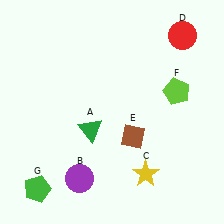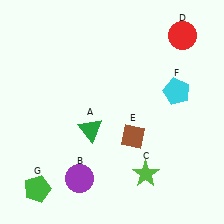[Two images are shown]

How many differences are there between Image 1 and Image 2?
There are 2 differences between the two images.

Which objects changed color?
C changed from yellow to lime. F changed from lime to cyan.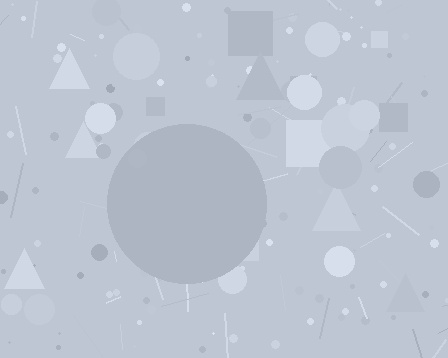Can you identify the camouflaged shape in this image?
The camouflaged shape is a circle.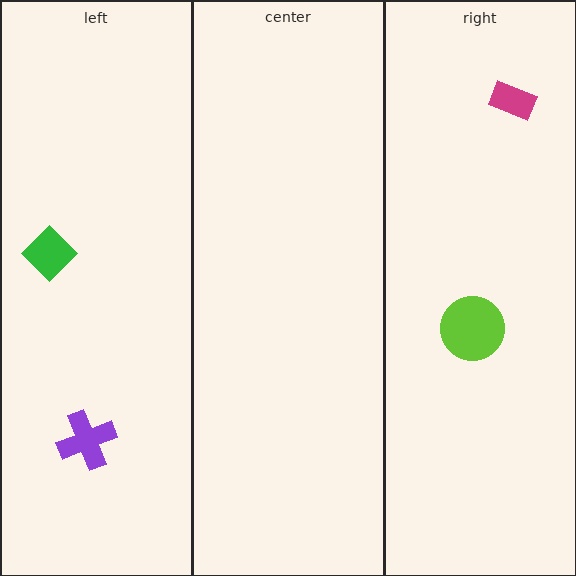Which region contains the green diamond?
The left region.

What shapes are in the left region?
The green diamond, the purple cross.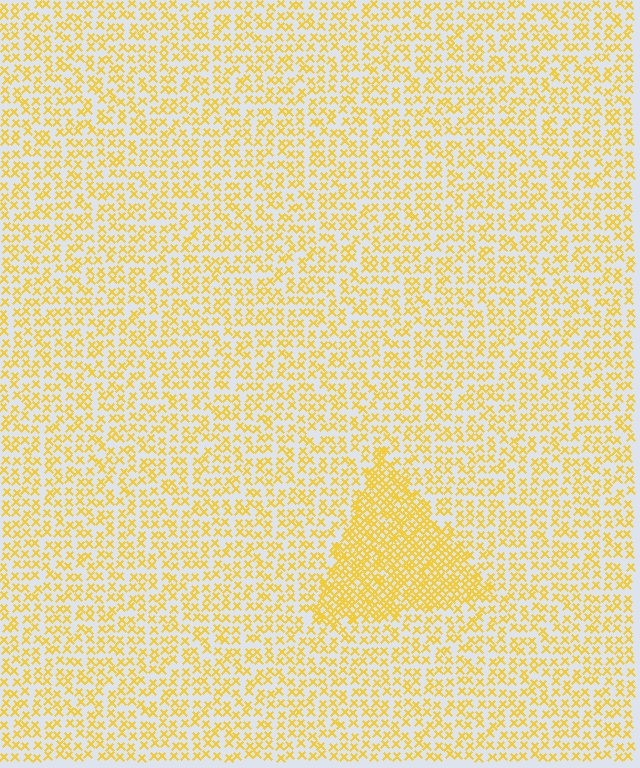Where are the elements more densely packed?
The elements are more densely packed inside the triangle boundary.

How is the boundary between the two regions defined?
The boundary is defined by a change in element density (approximately 2.0x ratio). All elements are the same color, size, and shape.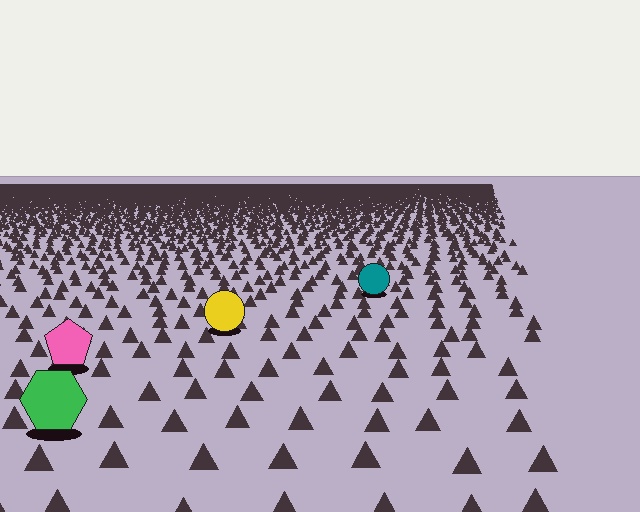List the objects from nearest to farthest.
From nearest to farthest: the green hexagon, the pink pentagon, the yellow circle, the teal circle.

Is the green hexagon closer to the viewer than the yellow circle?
Yes. The green hexagon is closer — you can tell from the texture gradient: the ground texture is coarser near it.